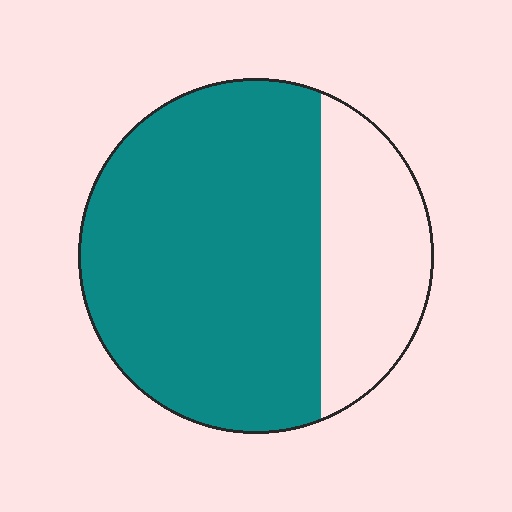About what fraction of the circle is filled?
About three quarters (3/4).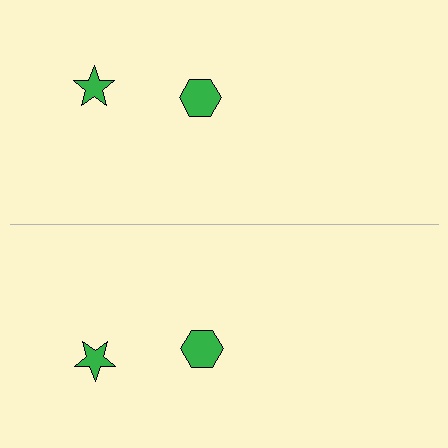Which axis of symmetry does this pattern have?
The pattern has a horizontal axis of symmetry running through the center of the image.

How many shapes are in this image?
There are 4 shapes in this image.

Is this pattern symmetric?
Yes, this pattern has bilateral (reflection) symmetry.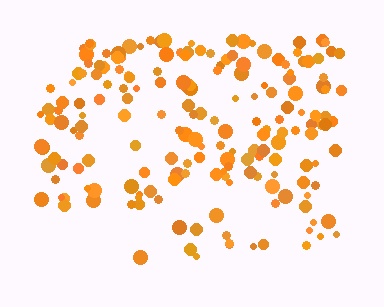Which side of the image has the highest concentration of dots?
The top.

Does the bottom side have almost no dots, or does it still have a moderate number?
Still a moderate number, just noticeably fewer than the top.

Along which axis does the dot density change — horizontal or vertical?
Vertical.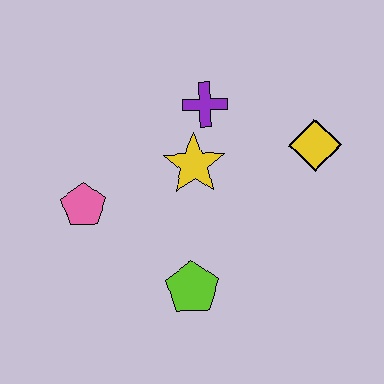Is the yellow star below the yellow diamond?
Yes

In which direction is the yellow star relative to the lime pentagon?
The yellow star is above the lime pentagon.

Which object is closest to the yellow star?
The purple cross is closest to the yellow star.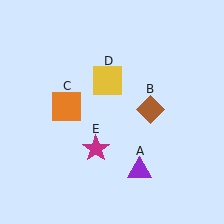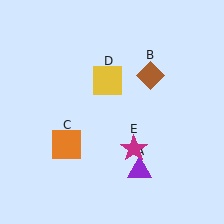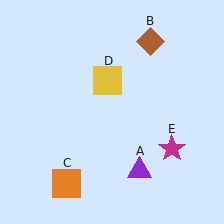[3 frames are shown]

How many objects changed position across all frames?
3 objects changed position: brown diamond (object B), orange square (object C), magenta star (object E).